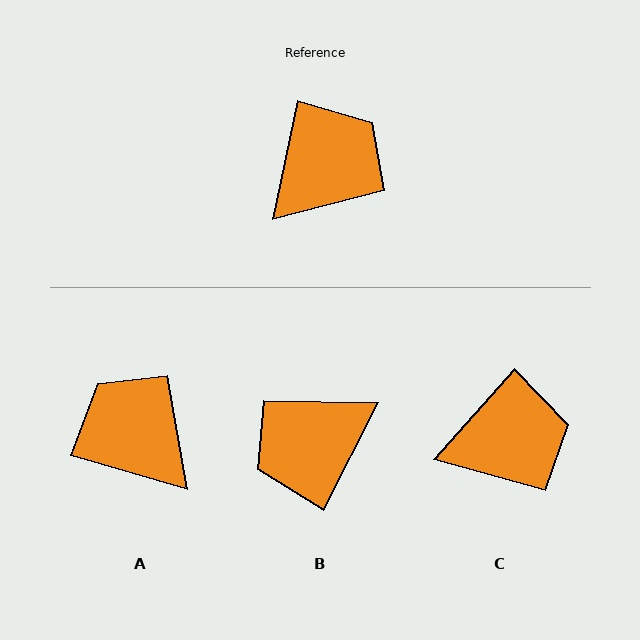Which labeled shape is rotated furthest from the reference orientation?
B, about 165 degrees away.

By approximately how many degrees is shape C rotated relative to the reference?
Approximately 30 degrees clockwise.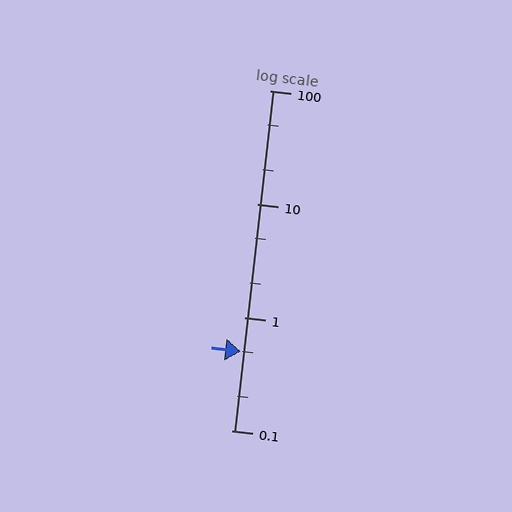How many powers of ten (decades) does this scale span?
The scale spans 3 decades, from 0.1 to 100.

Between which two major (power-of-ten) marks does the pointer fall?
The pointer is between 0.1 and 1.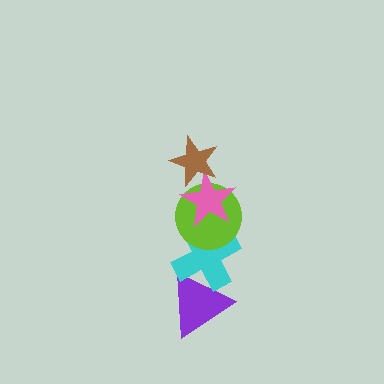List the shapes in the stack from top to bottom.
From top to bottom: the brown star, the pink star, the lime circle, the cyan cross, the purple triangle.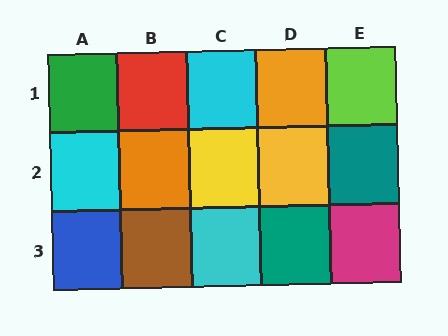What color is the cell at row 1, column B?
Red.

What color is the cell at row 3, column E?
Magenta.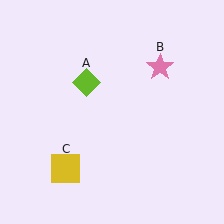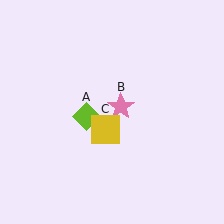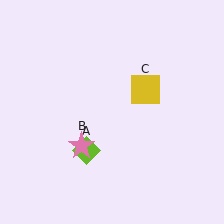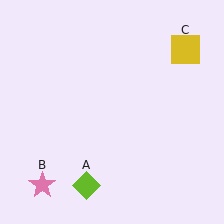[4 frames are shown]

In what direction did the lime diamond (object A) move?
The lime diamond (object A) moved down.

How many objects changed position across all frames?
3 objects changed position: lime diamond (object A), pink star (object B), yellow square (object C).